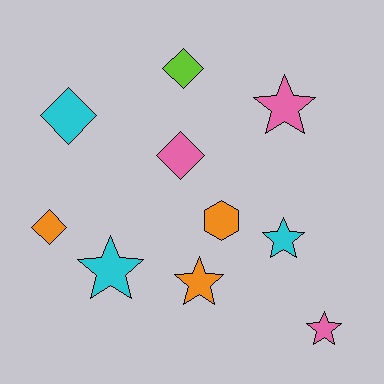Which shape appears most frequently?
Star, with 5 objects.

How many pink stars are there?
There are 2 pink stars.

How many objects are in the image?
There are 10 objects.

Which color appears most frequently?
Cyan, with 3 objects.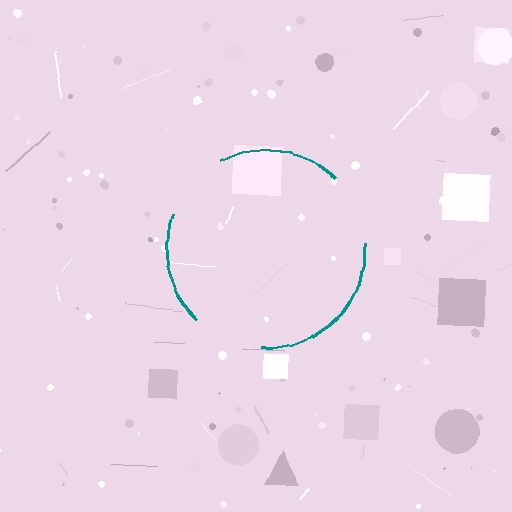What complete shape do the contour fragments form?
The contour fragments form a circle.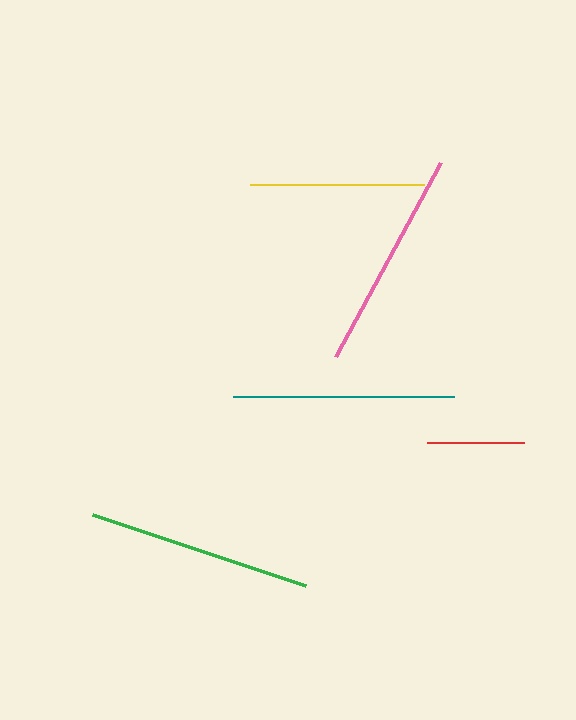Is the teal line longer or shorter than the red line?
The teal line is longer than the red line.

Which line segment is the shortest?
The red line is the shortest at approximately 97 pixels.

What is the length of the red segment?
The red segment is approximately 97 pixels long.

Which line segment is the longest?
The green line is the longest at approximately 225 pixels.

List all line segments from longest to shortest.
From longest to shortest: green, teal, pink, yellow, red.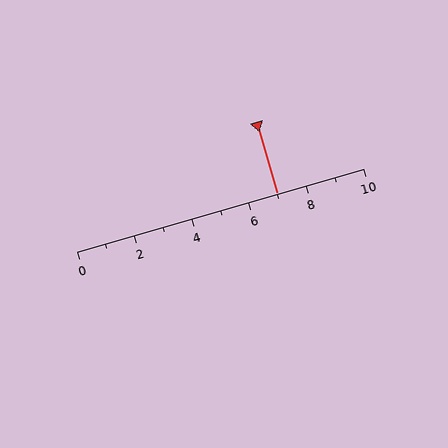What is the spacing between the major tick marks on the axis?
The major ticks are spaced 2 apart.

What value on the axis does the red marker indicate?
The marker indicates approximately 7.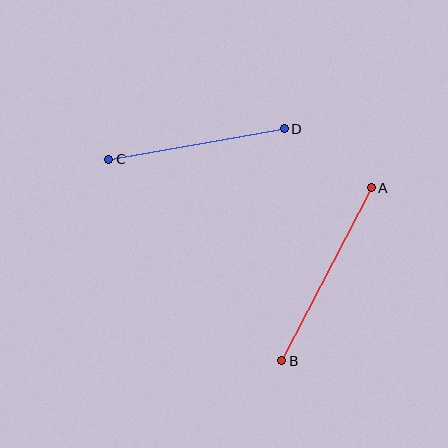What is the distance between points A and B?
The distance is approximately 194 pixels.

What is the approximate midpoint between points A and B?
The midpoint is at approximately (326, 274) pixels.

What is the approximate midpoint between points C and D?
The midpoint is at approximately (197, 144) pixels.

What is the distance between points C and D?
The distance is approximately 178 pixels.